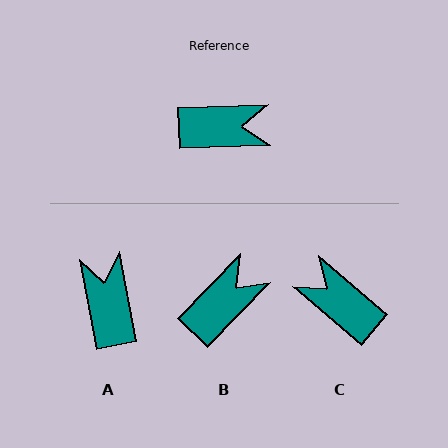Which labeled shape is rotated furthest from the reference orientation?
C, about 138 degrees away.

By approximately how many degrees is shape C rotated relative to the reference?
Approximately 138 degrees counter-clockwise.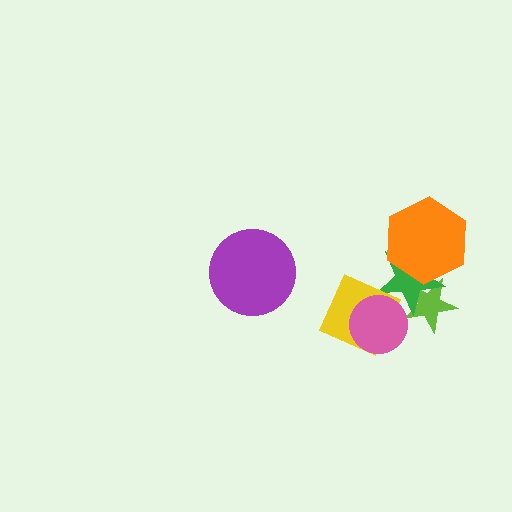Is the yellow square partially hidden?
Yes, it is partially covered by another shape.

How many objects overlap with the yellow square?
1 object overlaps with the yellow square.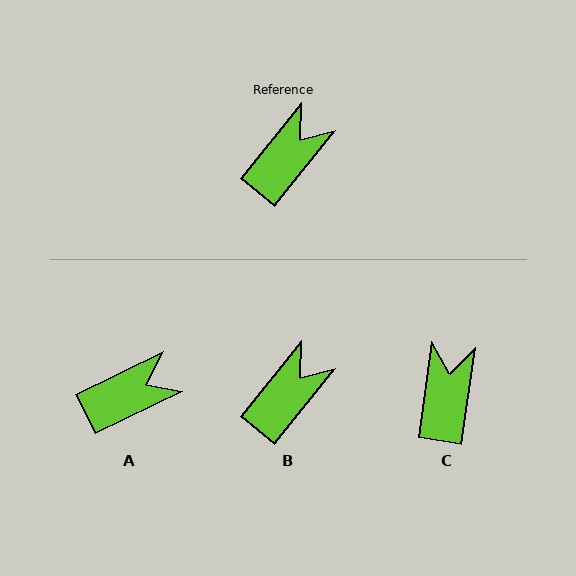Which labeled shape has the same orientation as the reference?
B.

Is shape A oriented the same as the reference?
No, it is off by about 25 degrees.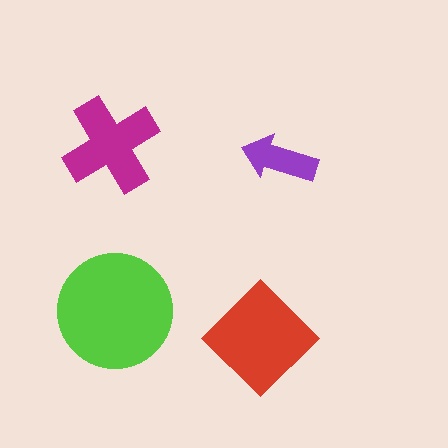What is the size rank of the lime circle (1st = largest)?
1st.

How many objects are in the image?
There are 4 objects in the image.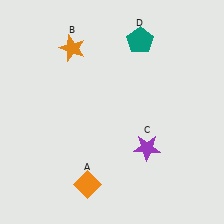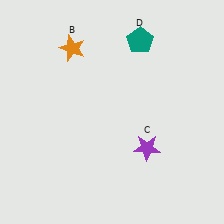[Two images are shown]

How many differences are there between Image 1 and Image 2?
There is 1 difference between the two images.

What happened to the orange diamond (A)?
The orange diamond (A) was removed in Image 2. It was in the bottom-left area of Image 1.